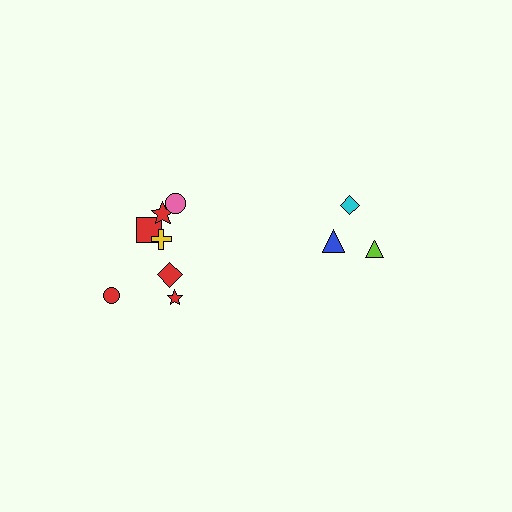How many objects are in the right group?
There are 3 objects.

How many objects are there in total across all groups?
There are 10 objects.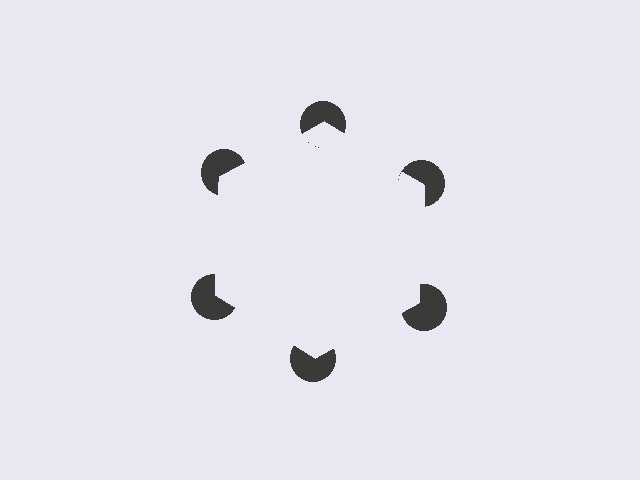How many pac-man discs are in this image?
There are 6 — one at each vertex of the illusory hexagon.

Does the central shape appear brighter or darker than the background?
It typically appears slightly brighter than the background, even though no actual brightness change is drawn.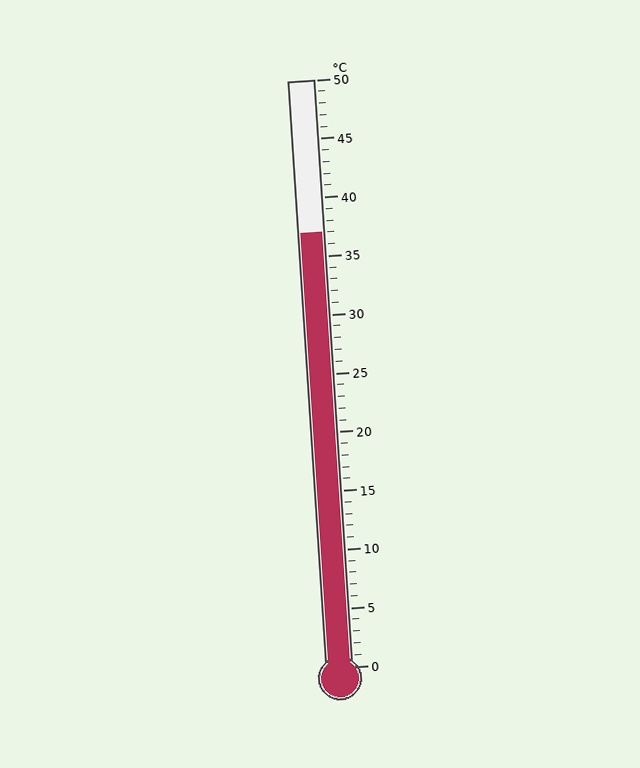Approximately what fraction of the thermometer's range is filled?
The thermometer is filled to approximately 75% of its range.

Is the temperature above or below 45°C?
The temperature is below 45°C.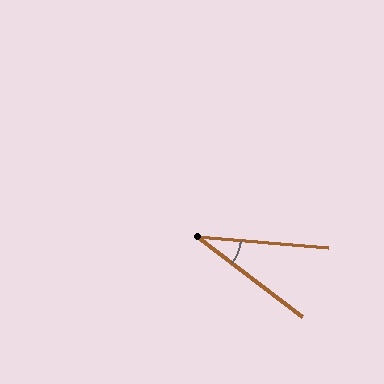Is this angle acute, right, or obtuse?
It is acute.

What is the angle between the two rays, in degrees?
Approximately 33 degrees.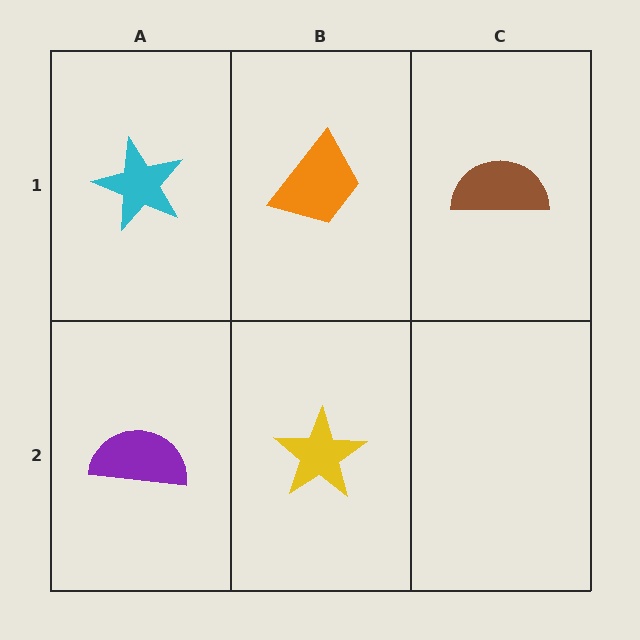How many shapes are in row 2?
2 shapes.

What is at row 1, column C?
A brown semicircle.